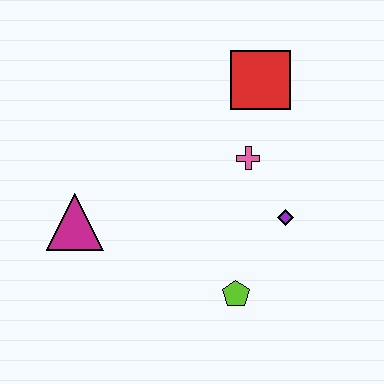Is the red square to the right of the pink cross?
Yes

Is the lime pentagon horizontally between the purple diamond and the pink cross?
No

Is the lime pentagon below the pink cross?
Yes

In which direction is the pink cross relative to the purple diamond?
The pink cross is above the purple diamond.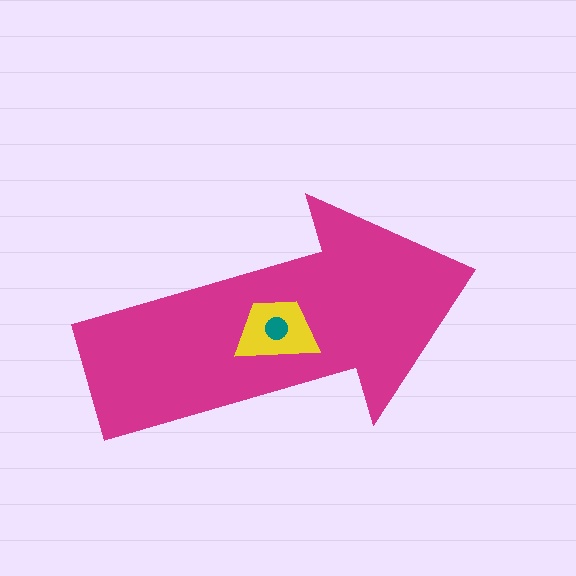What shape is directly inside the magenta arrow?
The yellow trapezoid.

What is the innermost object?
The teal circle.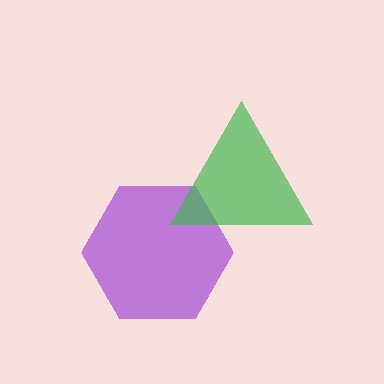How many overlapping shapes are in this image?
There are 2 overlapping shapes in the image.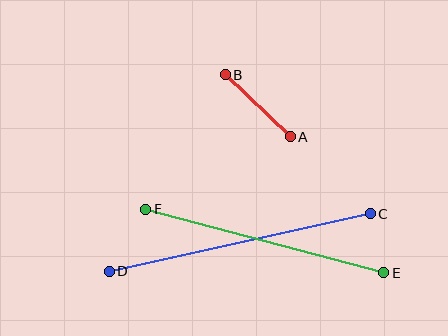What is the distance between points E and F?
The distance is approximately 246 pixels.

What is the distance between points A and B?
The distance is approximately 89 pixels.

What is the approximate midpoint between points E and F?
The midpoint is at approximately (265, 241) pixels.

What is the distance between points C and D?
The distance is approximately 267 pixels.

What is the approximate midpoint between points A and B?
The midpoint is at approximately (258, 106) pixels.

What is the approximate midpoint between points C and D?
The midpoint is at approximately (240, 242) pixels.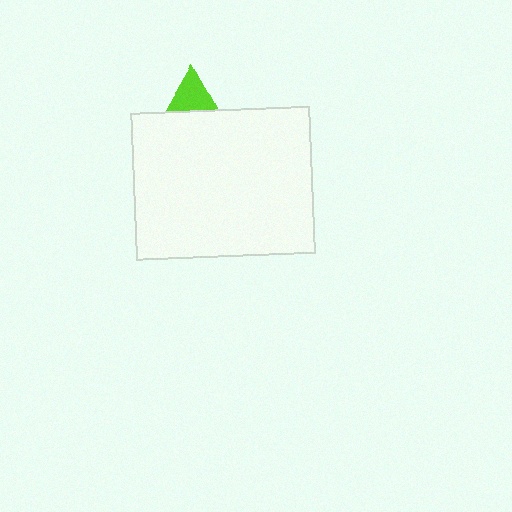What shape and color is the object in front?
The object in front is a white rectangle.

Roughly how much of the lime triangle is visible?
A small part of it is visible (roughly 35%).